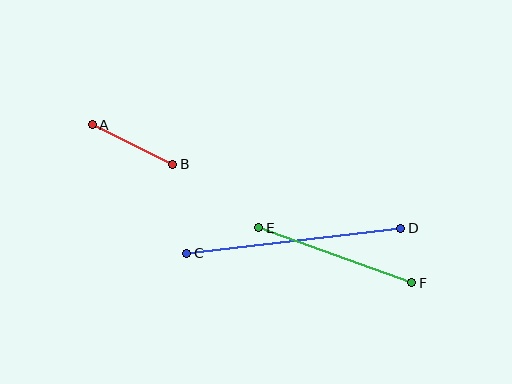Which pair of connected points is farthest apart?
Points C and D are farthest apart.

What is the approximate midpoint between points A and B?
The midpoint is at approximately (132, 144) pixels.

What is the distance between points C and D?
The distance is approximately 216 pixels.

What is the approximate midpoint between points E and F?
The midpoint is at approximately (335, 255) pixels.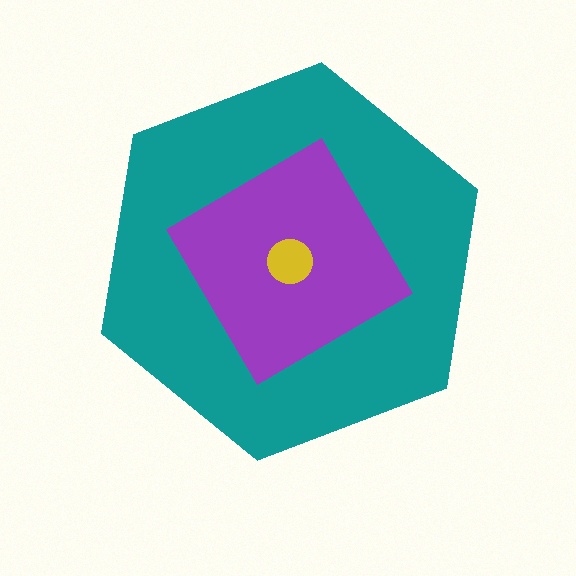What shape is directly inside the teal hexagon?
The purple diamond.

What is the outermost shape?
The teal hexagon.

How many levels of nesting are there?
3.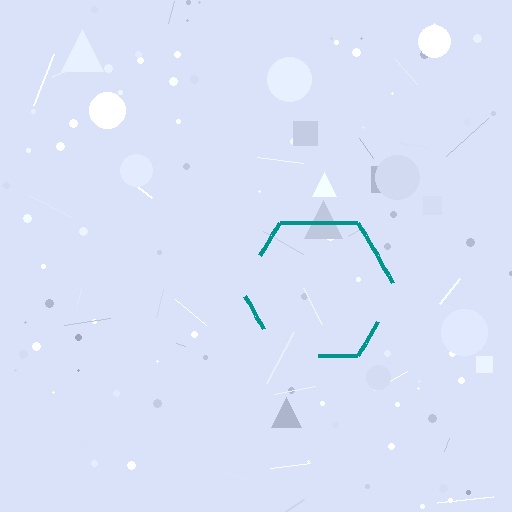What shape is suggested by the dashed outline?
The dashed outline suggests a hexagon.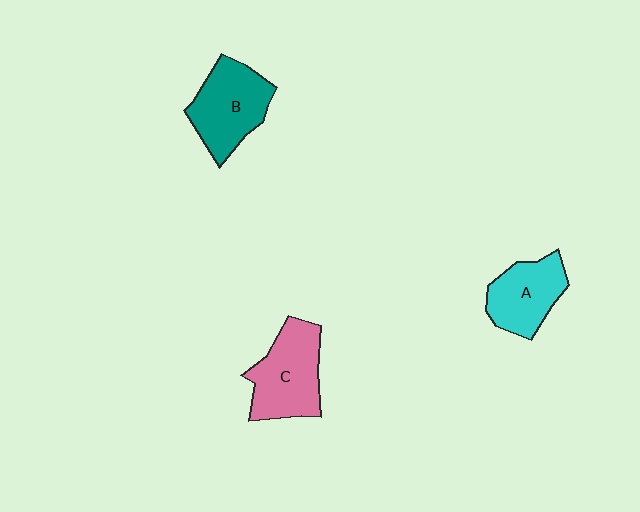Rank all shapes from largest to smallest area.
From largest to smallest: C (pink), B (teal), A (cyan).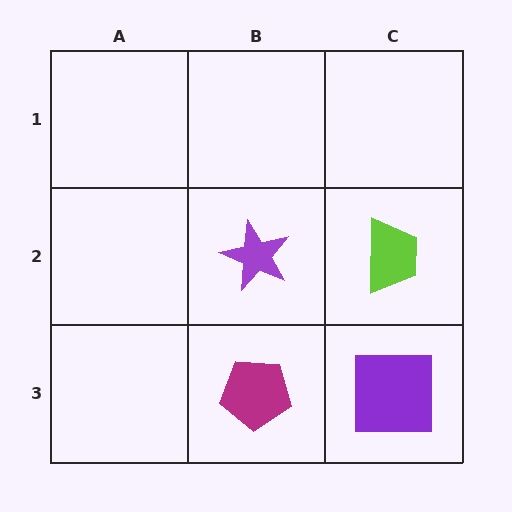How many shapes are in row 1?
0 shapes.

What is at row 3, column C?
A purple square.